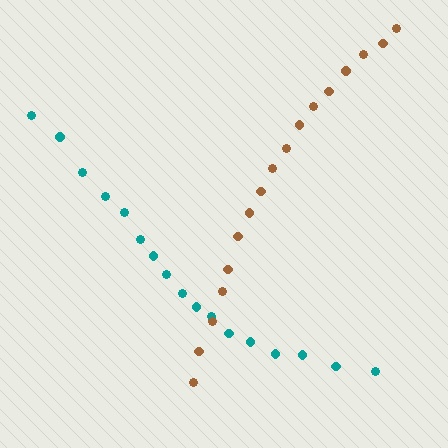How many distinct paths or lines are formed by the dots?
There are 2 distinct paths.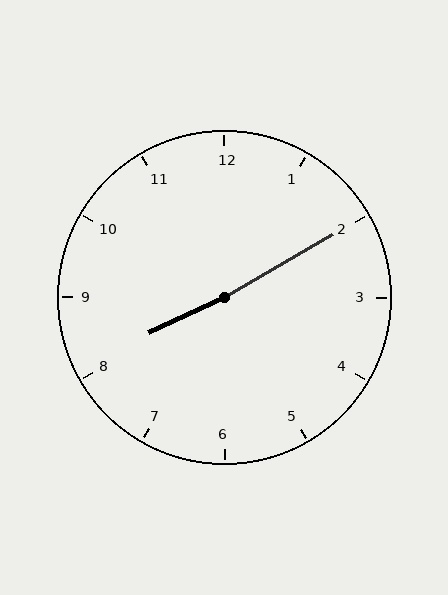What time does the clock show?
8:10.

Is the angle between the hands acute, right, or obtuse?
It is obtuse.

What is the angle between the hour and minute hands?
Approximately 175 degrees.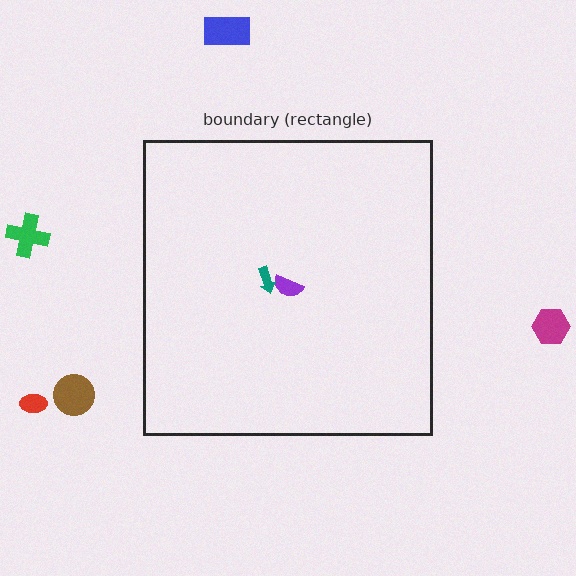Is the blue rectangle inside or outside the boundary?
Outside.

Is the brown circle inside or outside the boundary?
Outside.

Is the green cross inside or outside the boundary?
Outside.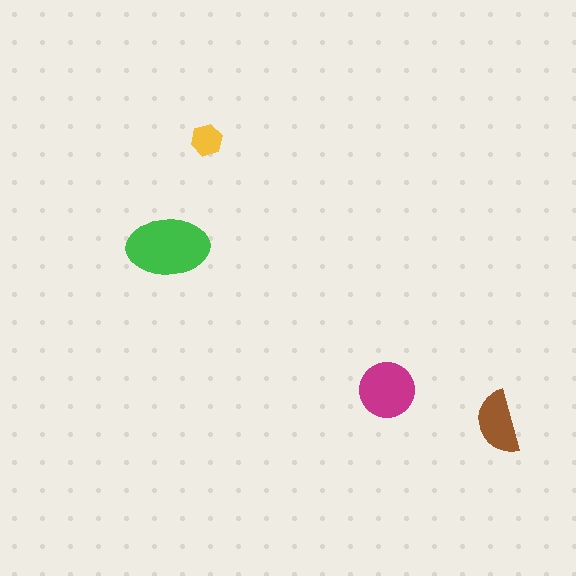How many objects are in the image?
There are 4 objects in the image.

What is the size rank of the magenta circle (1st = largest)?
2nd.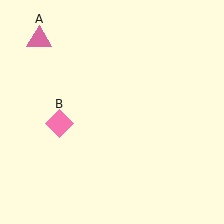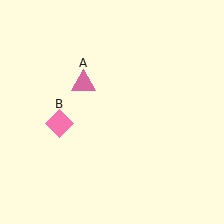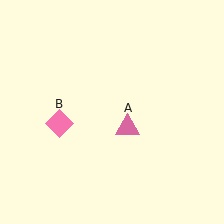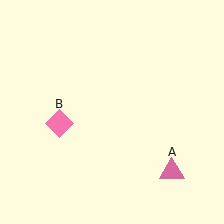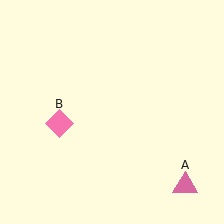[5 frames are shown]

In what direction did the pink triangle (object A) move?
The pink triangle (object A) moved down and to the right.